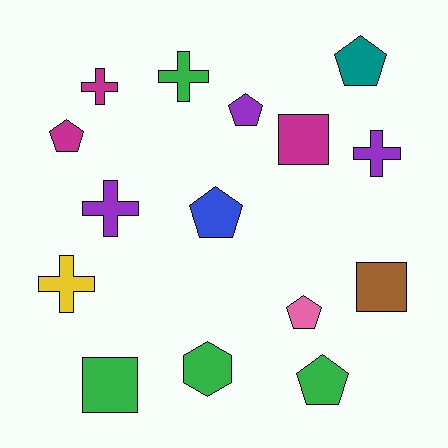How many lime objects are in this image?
There are no lime objects.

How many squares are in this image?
There are 3 squares.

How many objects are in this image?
There are 15 objects.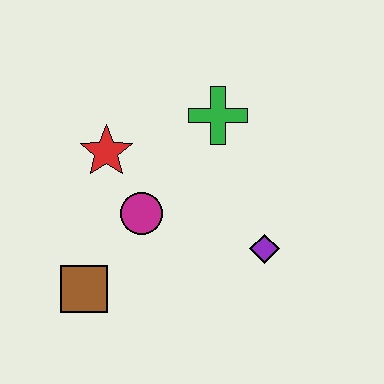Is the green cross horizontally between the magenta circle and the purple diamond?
Yes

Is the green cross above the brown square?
Yes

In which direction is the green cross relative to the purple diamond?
The green cross is above the purple diamond.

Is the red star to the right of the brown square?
Yes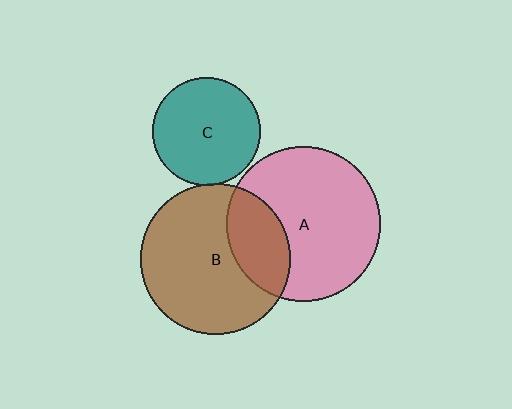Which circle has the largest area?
Circle A (pink).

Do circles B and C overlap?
Yes.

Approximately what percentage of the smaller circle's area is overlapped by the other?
Approximately 5%.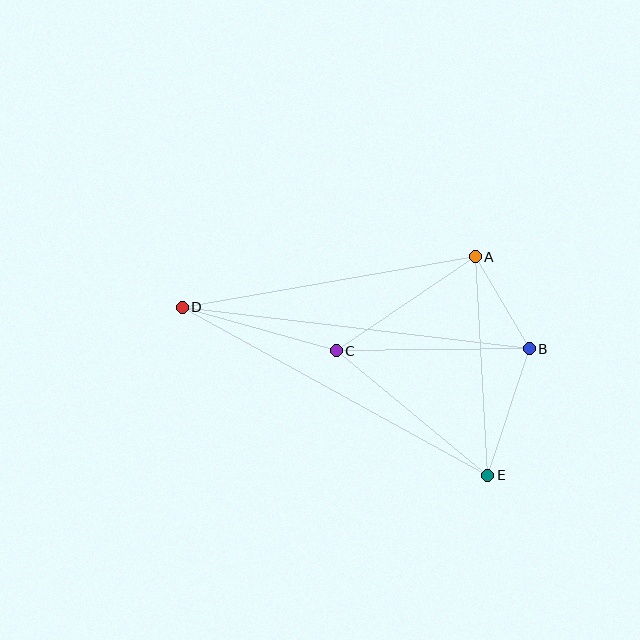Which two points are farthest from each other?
Points B and D are farthest from each other.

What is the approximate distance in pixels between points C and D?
The distance between C and D is approximately 160 pixels.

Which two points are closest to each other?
Points A and B are closest to each other.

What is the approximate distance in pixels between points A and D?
The distance between A and D is approximately 297 pixels.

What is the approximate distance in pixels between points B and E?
The distance between B and E is approximately 133 pixels.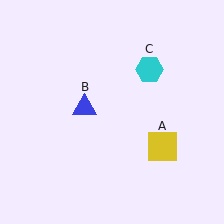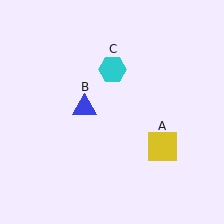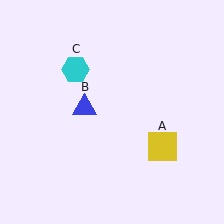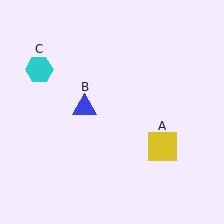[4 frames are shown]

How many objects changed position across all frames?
1 object changed position: cyan hexagon (object C).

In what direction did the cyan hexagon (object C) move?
The cyan hexagon (object C) moved left.